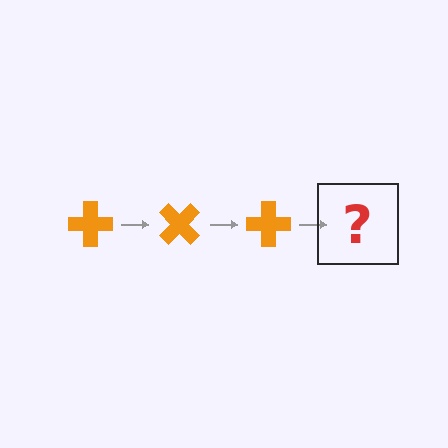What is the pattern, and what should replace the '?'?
The pattern is that the cross rotates 45 degrees each step. The '?' should be an orange cross rotated 135 degrees.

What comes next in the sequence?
The next element should be an orange cross rotated 135 degrees.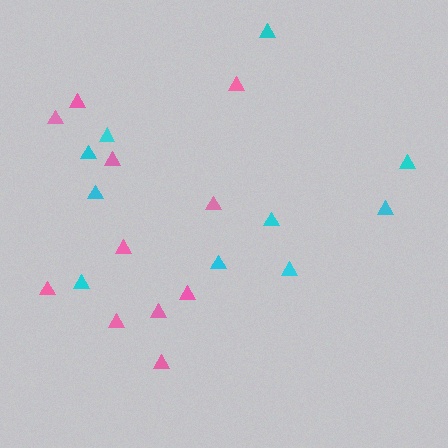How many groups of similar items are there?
There are 2 groups: one group of pink triangles (11) and one group of cyan triangles (10).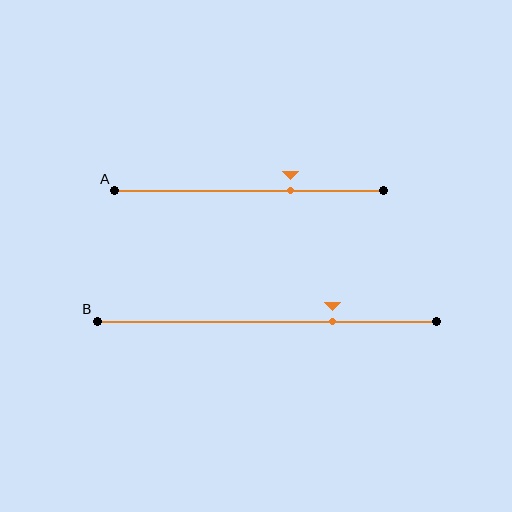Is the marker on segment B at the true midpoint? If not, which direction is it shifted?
No, the marker on segment B is shifted to the right by about 19% of the segment length.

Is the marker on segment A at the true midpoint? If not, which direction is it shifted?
No, the marker on segment A is shifted to the right by about 16% of the segment length.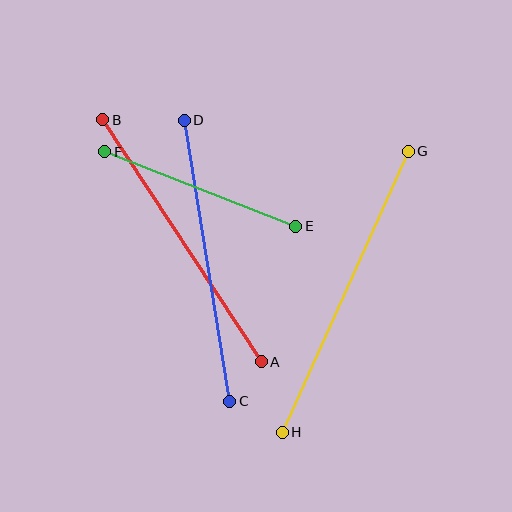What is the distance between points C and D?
The distance is approximately 285 pixels.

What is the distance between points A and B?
The distance is approximately 289 pixels.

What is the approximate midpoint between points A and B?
The midpoint is at approximately (182, 241) pixels.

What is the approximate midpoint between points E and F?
The midpoint is at approximately (200, 189) pixels.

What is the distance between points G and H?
The distance is approximately 308 pixels.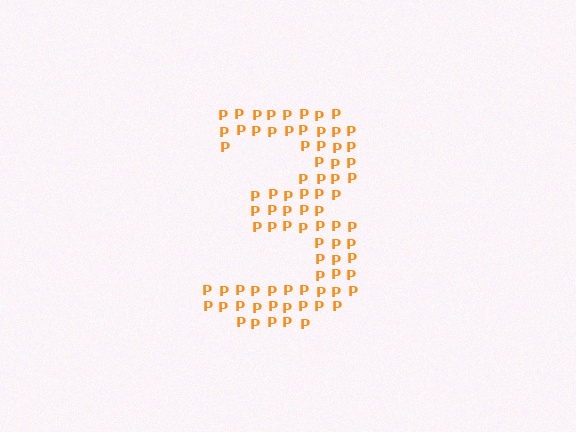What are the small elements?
The small elements are letter P's.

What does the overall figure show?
The overall figure shows the digit 3.